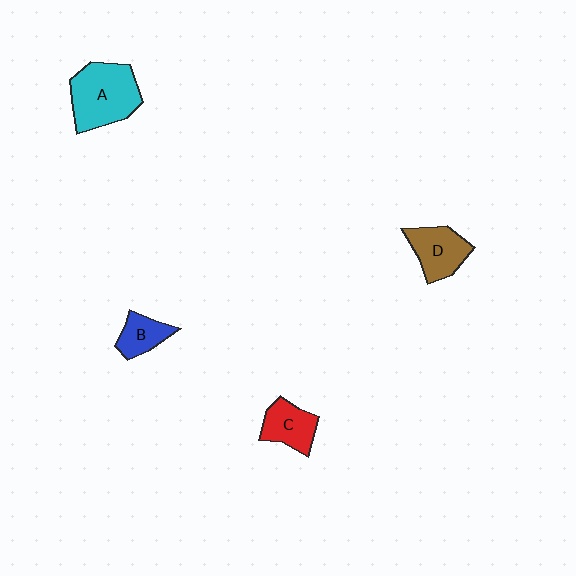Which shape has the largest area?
Shape A (cyan).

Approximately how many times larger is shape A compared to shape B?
Approximately 2.2 times.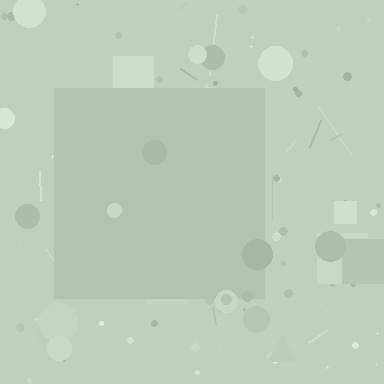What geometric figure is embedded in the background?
A square is embedded in the background.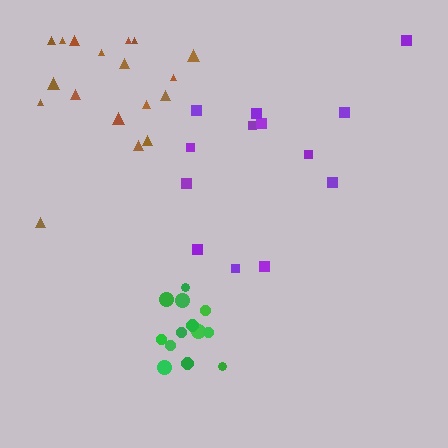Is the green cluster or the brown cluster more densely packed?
Green.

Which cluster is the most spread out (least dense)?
Purple.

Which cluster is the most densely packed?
Green.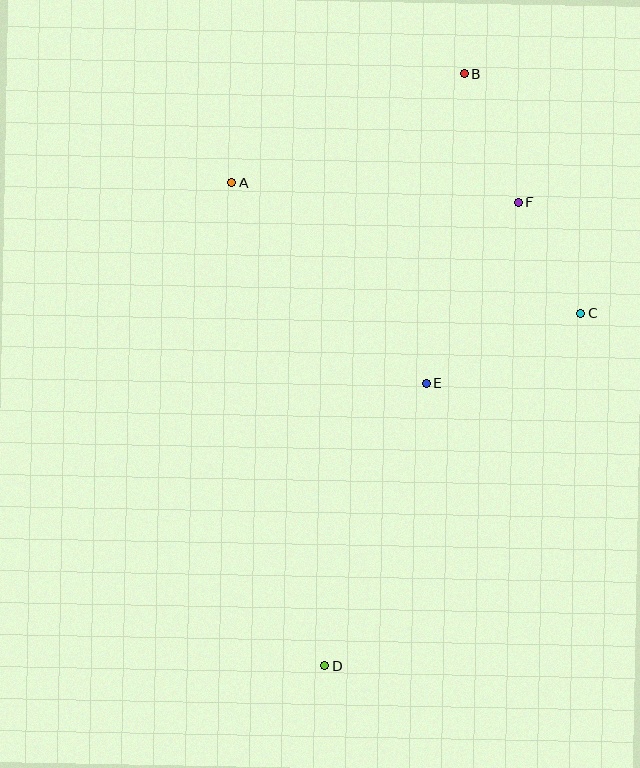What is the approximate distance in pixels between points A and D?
The distance between A and D is approximately 492 pixels.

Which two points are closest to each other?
Points C and F are closest to each other.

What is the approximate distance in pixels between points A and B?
The distance between A and B is approximately 257 pixels.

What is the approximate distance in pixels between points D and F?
The distance between D and F is approximately 503 pixels.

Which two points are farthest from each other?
Points B and D are farthest from each other.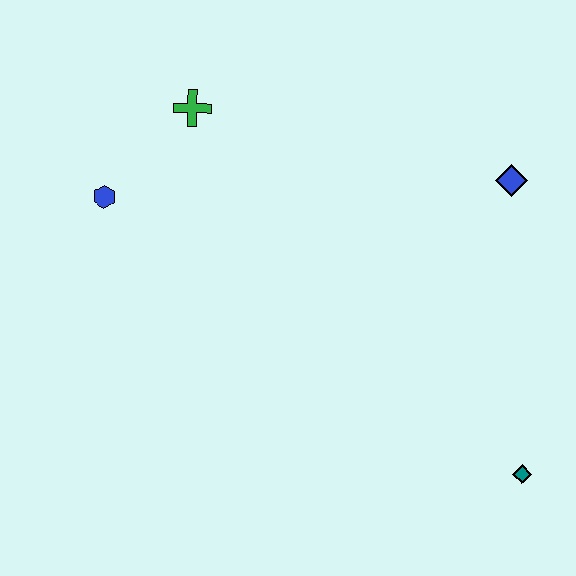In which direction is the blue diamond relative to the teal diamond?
The blue diamond is above the teal diamond.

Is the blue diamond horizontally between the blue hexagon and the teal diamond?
Yes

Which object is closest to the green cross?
The blue hexagon is closest to the green cross.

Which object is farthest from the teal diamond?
The blue hexagon is farthest from the teal diamond.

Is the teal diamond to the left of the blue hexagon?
No